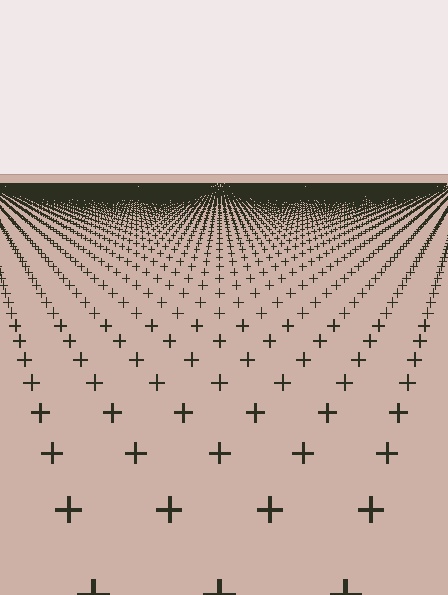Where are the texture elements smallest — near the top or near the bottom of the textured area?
Near the top.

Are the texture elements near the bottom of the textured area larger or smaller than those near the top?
Larger. Near the bottom, elements are closer to the viewer and appear at a bigger on-screen size.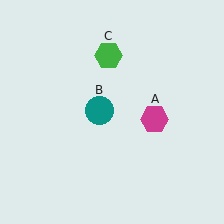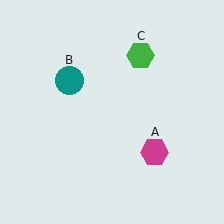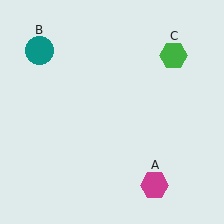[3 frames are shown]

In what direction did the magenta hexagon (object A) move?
The magenta hexagon (object A) moved down.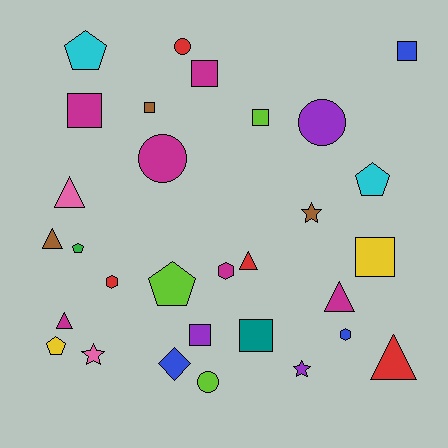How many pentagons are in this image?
There are 5 pentagons.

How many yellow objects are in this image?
There are 2 yellow objects.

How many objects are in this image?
There are 30 objects.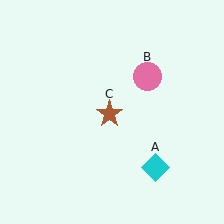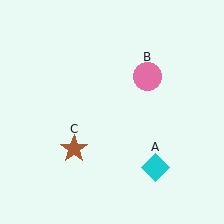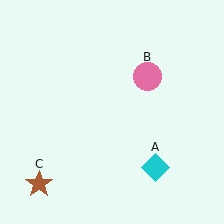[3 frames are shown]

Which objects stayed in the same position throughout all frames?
Cyan diamond (object A) and pink circle (object B) remained stationary.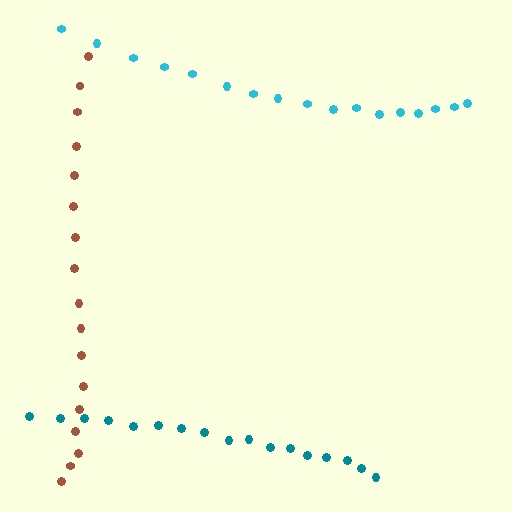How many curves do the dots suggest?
There are 3 distinct paths.